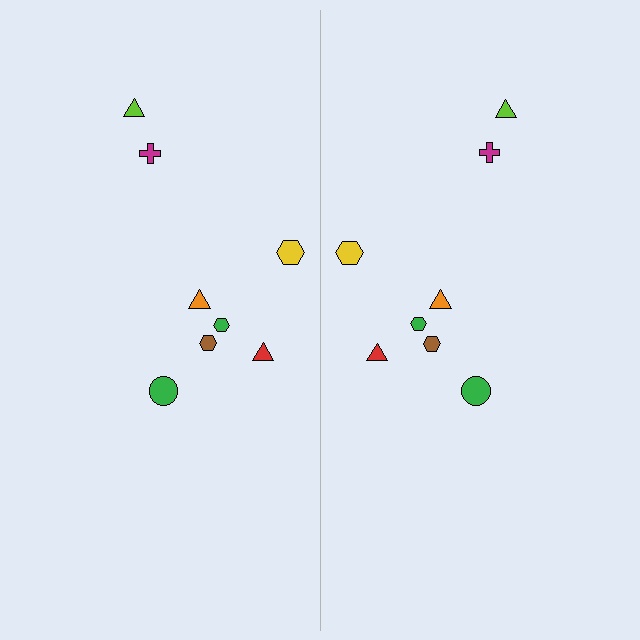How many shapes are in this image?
There are 16 shapes in this image.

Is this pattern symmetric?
Yes, this pattern has bilateral (reflection) symmetry.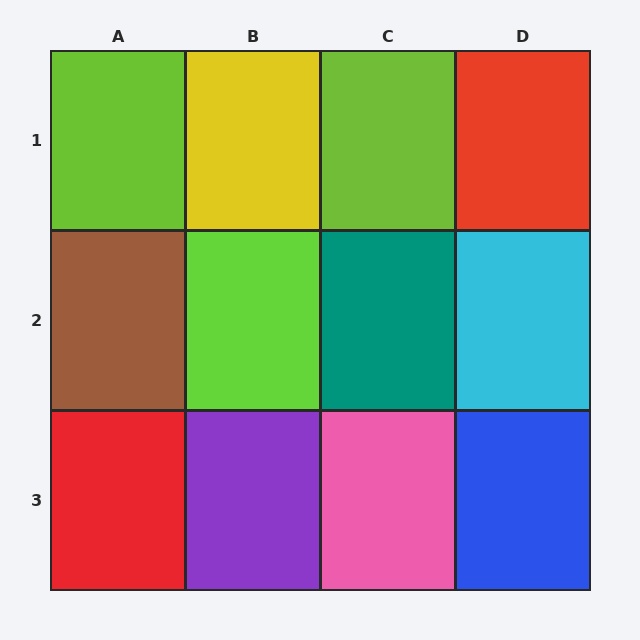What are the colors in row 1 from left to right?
Lime, yellow, lime, red.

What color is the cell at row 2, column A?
Brown.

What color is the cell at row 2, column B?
Lime.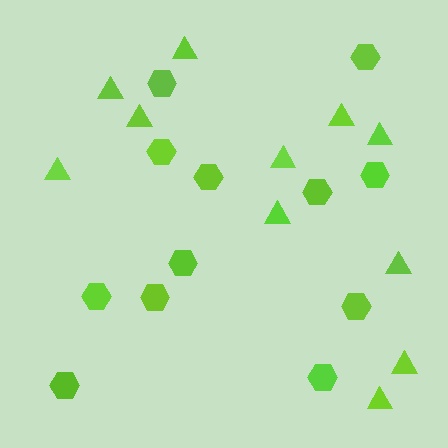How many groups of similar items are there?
There are 2 groups: one group of hexagons (12) and one group of triangles (11).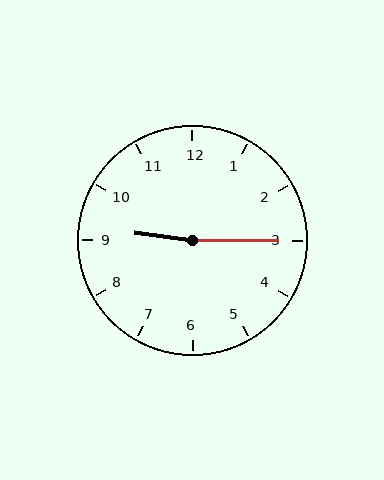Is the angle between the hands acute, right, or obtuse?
It is obtuse.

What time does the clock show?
9:15.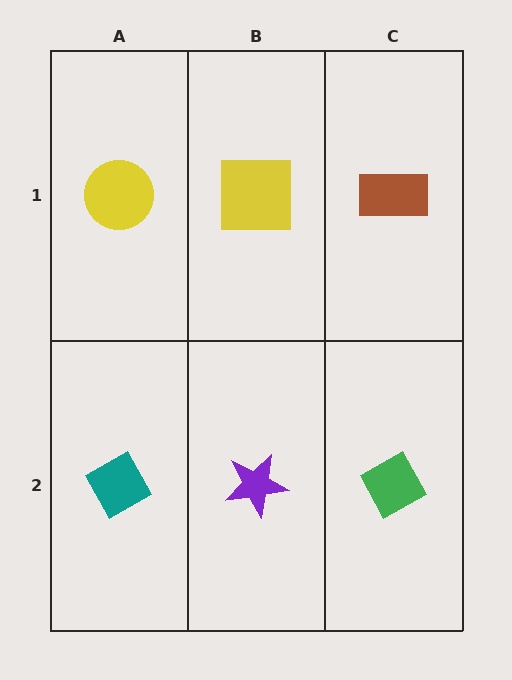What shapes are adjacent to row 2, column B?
A yellow square (row 1, column B), a teal diamond (row 2, column A), a green diamond (row 2, column C).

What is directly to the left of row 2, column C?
A purple star.